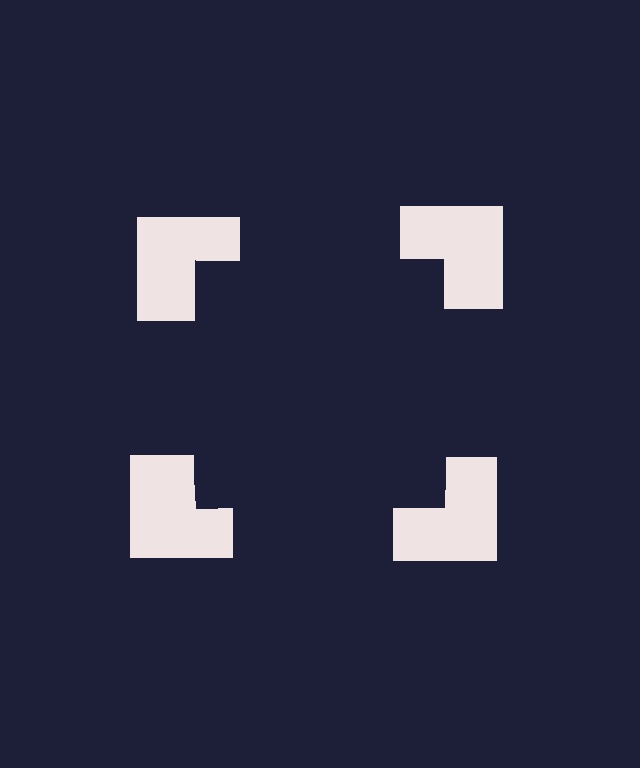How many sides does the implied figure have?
4 sides.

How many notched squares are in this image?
There are 4 — one at each vertex of the illusory square.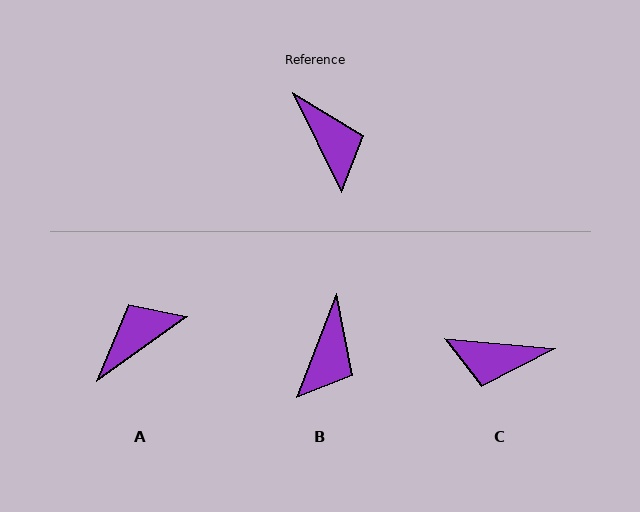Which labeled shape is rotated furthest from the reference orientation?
C, about 122 degrees away.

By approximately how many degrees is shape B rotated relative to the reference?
Approximately 47 degrees clockwise.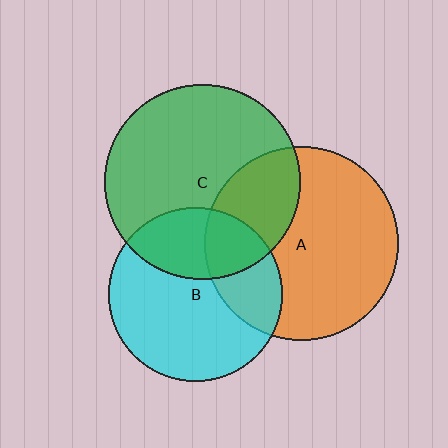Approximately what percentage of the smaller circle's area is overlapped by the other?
Approximately 30%.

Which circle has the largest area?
Circle C (green).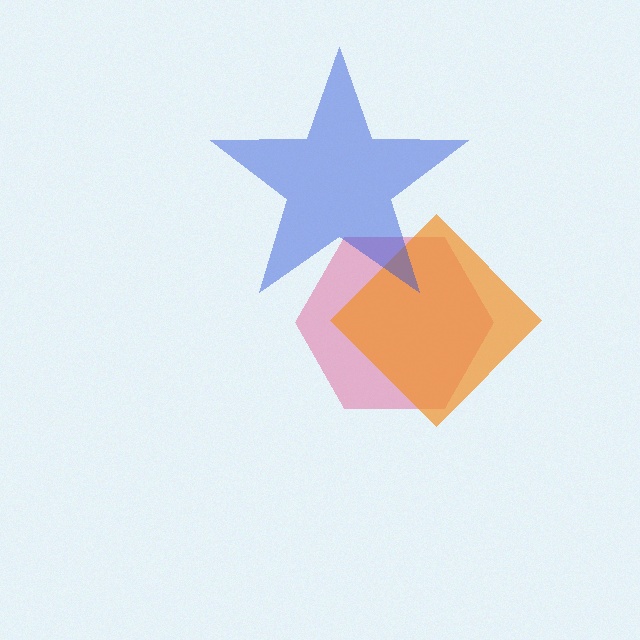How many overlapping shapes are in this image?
There are 3 overlapping shapes in the image.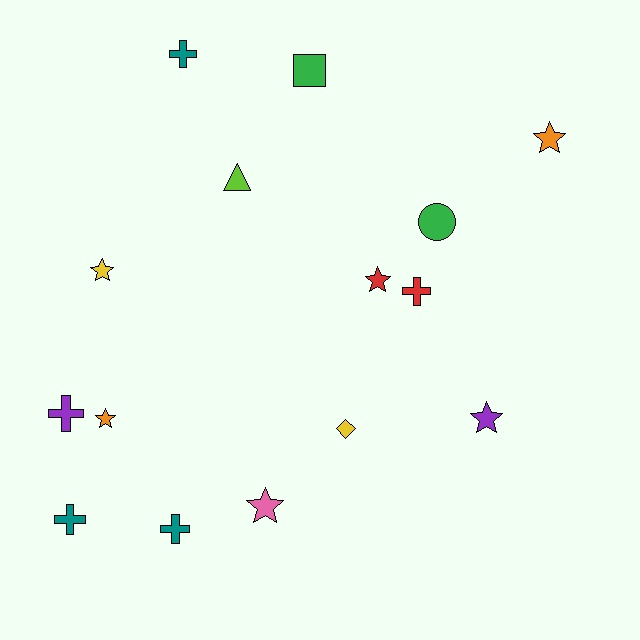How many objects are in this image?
There are 15 objects.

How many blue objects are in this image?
There are no blue objects.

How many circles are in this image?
There is 1 circle.